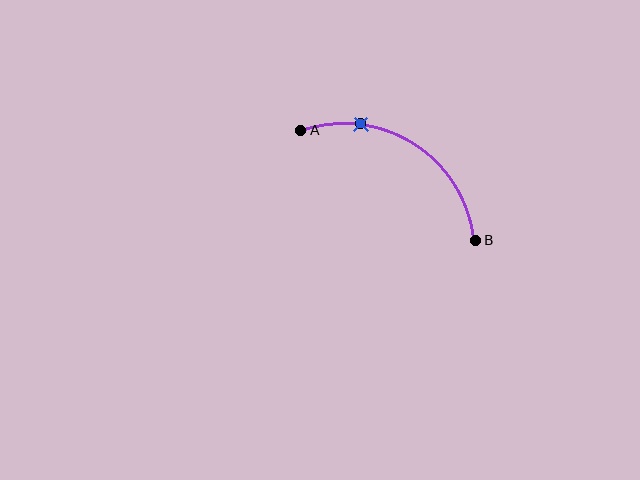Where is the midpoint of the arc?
The arc midpoint is the point on the curve farthest from the straight line joining A and B. It sits above that line.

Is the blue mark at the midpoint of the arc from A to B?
No. The blue mark lies on the arc but is closer to endpoint A. The arc midpoint would be at the point on the curve equidistant along the arc from both A and B.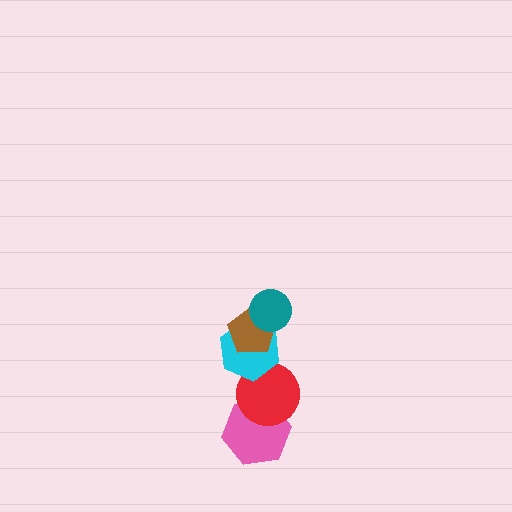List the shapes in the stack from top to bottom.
From top to bottom: the teal circle, the brown pentagon, the cyan hexagon, the red circle, the pink hexagon.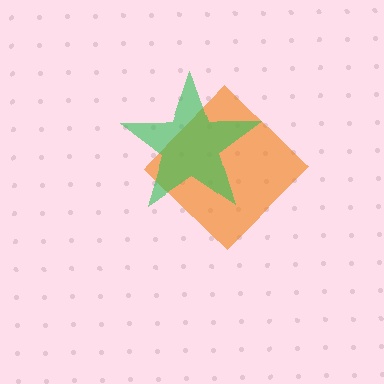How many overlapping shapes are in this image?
There are 2 overlapping shapes in the image.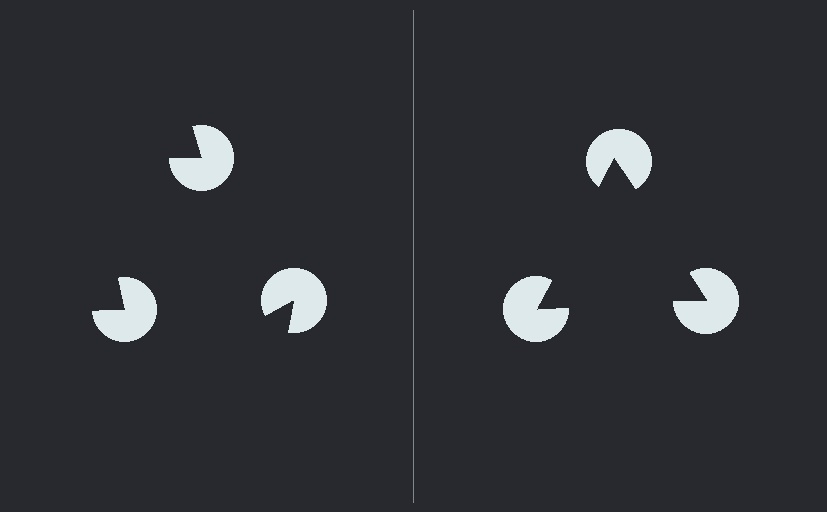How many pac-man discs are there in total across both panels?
6 — 3 on each side.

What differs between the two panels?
The pac-man discs are positioned identically on both sides; only the wedge orientations differ. On the right they align to a triangle; on the left they are misaligned.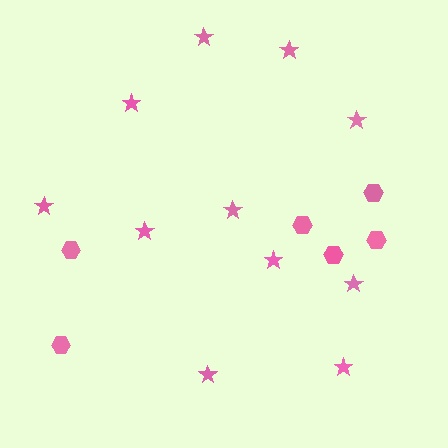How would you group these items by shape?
There are 2 groups: one group of hexagons (6) and one group of stars (11).